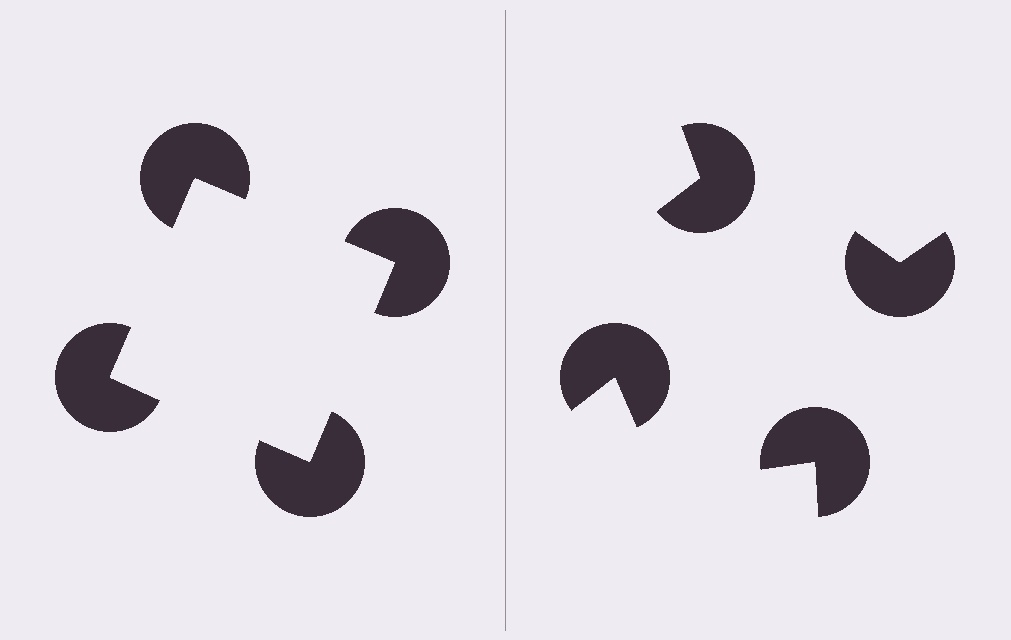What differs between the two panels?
The pac-man discs are positioned identically on both sides; only the wedge orientations differ. On the left they align to a square; on the right they are misaligned.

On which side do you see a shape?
An illusory square appears on the left side. On the right side the wedge cuts are rotated, so no coherent shape forms.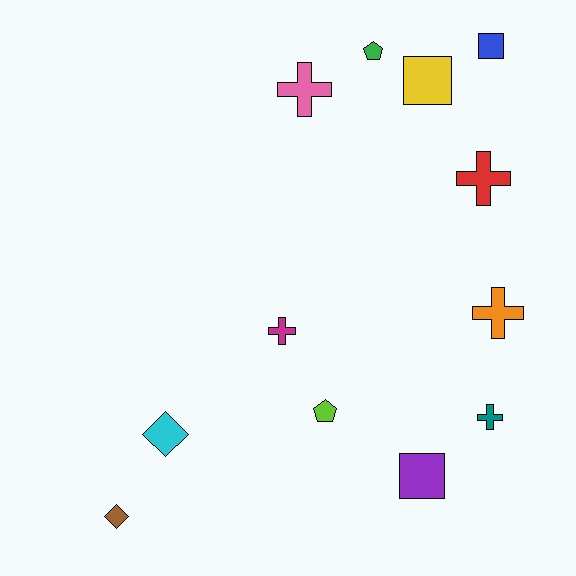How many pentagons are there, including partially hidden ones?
There are 2 pentagons.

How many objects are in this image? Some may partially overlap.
There are 12 objects.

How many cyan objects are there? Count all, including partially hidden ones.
There is 1 cyan object.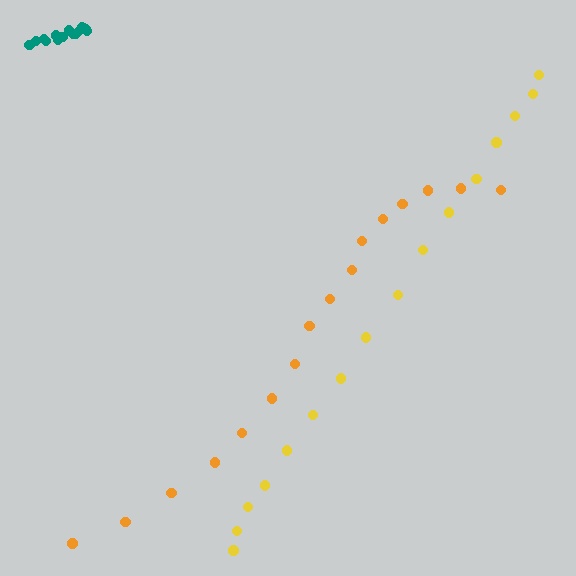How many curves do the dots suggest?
There are 3 distinct paths.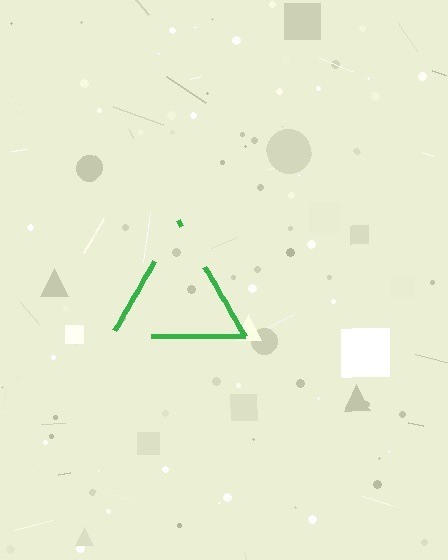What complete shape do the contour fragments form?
The contour fragments form a triangle.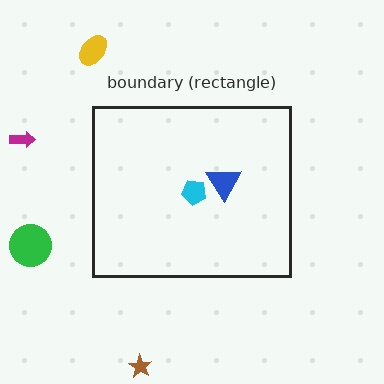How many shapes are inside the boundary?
2 inside, 4 outside.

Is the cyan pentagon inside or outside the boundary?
Inside.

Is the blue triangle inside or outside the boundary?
Inside.